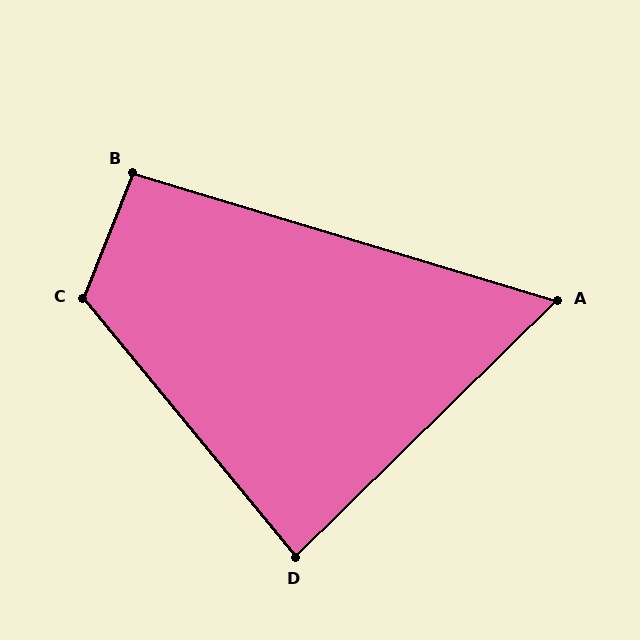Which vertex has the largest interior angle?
C, at approximately 119 degrees.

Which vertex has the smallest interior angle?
A, at approximately 61 degrees.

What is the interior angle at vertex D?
Approximately 85 degrees (approximately right).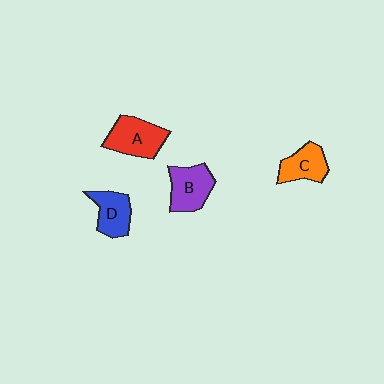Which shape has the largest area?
Shape A (red).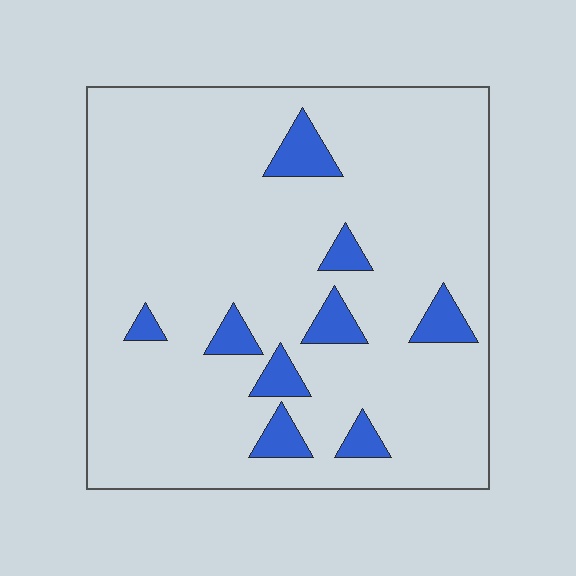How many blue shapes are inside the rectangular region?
9.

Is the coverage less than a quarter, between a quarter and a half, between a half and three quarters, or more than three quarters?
Less than a quarter.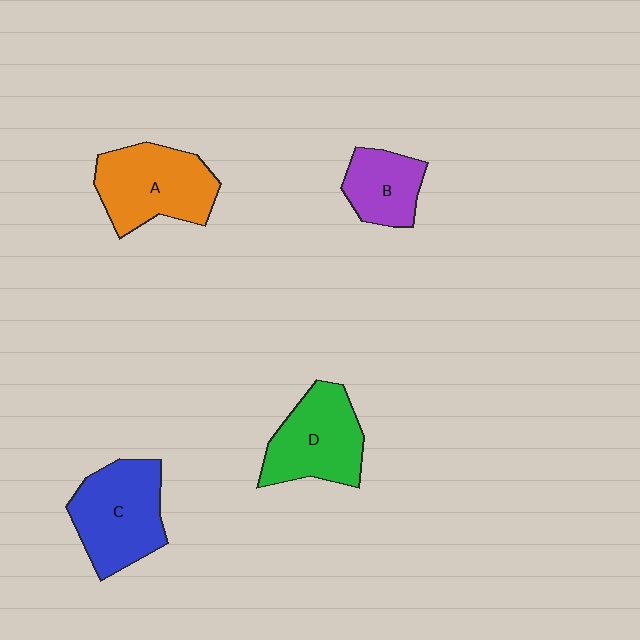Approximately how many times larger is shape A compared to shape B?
Approximately 1.6 times.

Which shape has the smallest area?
Shape B (purple).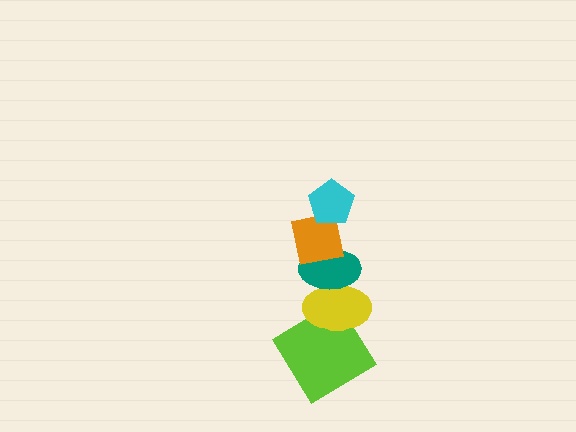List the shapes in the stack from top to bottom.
From top to bottom: the cyan pentagon, the orange square, the teal ellipse, the yellow ellipse, the lime diamond.